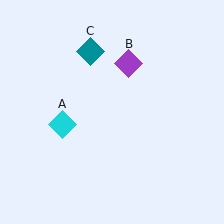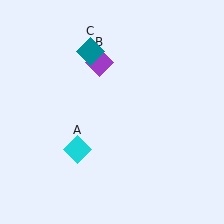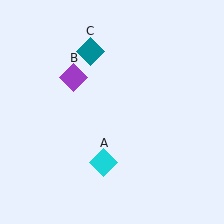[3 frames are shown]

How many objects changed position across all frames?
2 objects changed position: cyan diamond (object A), purple diamond (object B).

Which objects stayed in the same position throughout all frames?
Teal diamond (object C) remained stationary.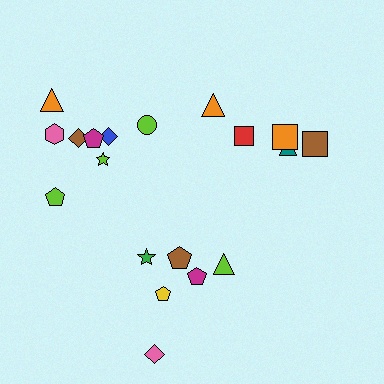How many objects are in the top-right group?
There are 5 objects.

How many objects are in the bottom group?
There are 6 objects.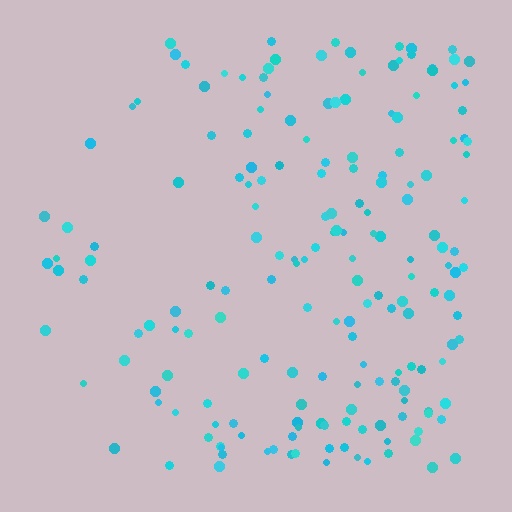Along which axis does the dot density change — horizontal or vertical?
Horizontal.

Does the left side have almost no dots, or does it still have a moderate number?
Still a moderate number, just noticeably fewer than the right.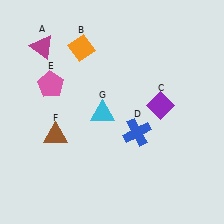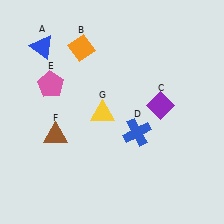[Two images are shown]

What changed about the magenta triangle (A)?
In Image 1, A is magenta. In Image 2, it changed to blue.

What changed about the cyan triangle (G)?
In Image 1, G is cyan. In Image 2, it changed to yellow.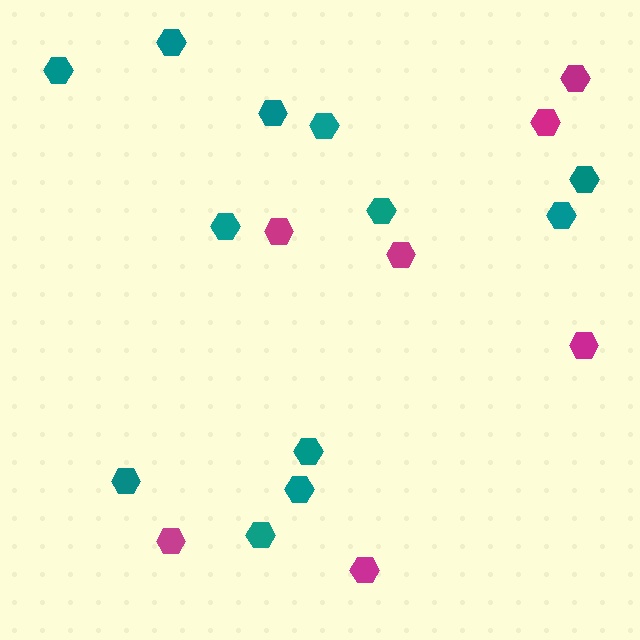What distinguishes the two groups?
There are 2 groups: one group of magenta hexagons (7) and one group of teal hexagons (12).